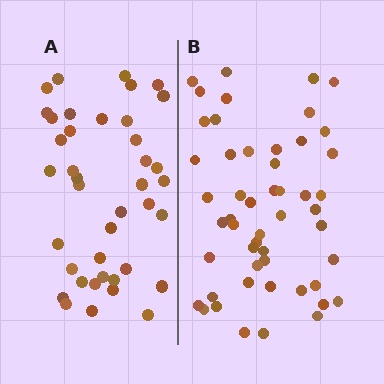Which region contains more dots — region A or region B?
Region B (the right region) has more dots.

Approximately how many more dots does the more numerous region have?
Region B has roughly 12 or so more dots than region A.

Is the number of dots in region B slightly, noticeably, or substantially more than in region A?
Region B has noticeably more, but not dramatically so. The ratio is roughly 1.3 to 1.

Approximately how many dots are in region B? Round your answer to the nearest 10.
About 50 dots. (The exact count is 51, which rounds to 50.)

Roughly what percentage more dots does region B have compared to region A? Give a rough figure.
About 30% more.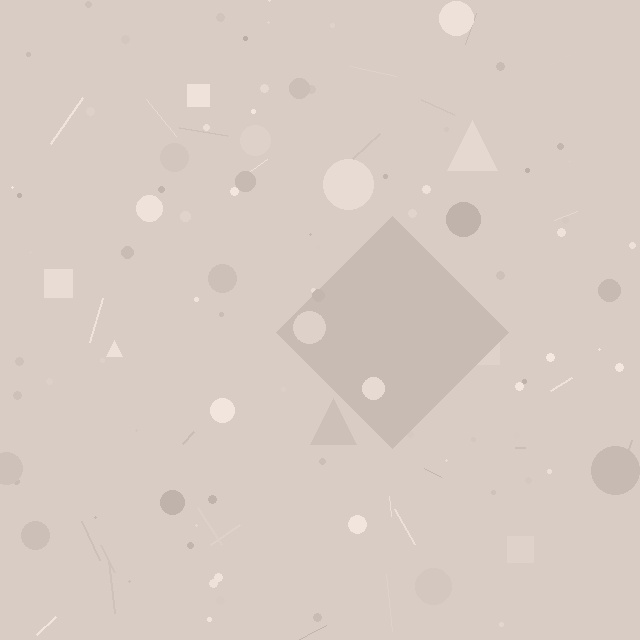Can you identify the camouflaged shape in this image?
The camouflaged shape is a diamond.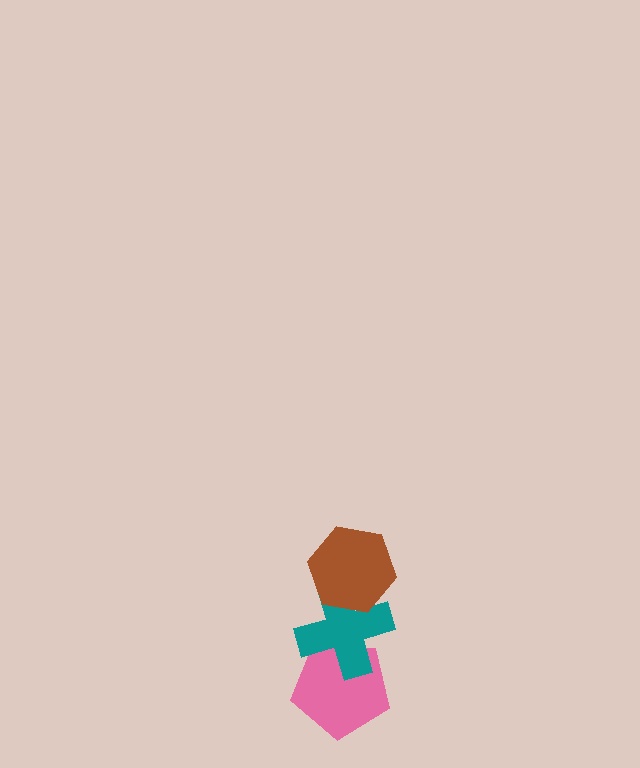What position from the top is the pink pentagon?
The pink pentagon is 3rd from the top.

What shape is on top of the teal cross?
The brown hexagon is on top of the teal cross.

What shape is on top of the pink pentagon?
The teal cross is on top of the pink pentagon.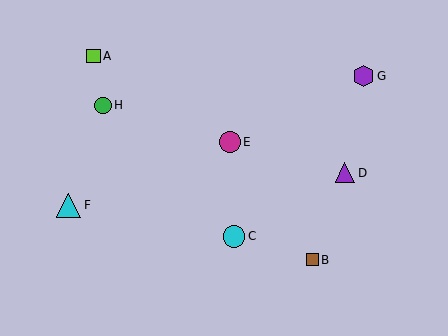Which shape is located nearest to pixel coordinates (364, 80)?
The purple hexagon (labeled G) at (363, 76) is nearest to that location.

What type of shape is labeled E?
Shape E is a magenta circle.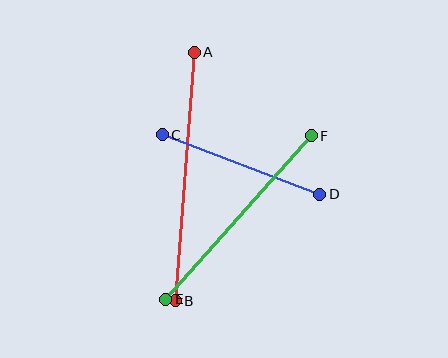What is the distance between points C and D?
The distance is approximately 169 pixels.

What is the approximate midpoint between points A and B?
The midpoint is at approximately (185, 176) pixels.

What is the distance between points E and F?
The distance is approximately 219 pixels.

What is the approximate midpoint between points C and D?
The midpoint is at approximately (241, 164) pixels.